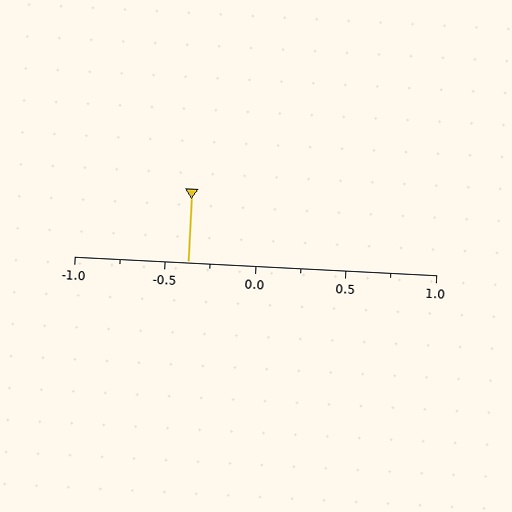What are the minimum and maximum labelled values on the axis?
The axis runs from -1.0 to 1.0.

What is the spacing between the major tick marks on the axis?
The major ticks are spaced 0.5 apart.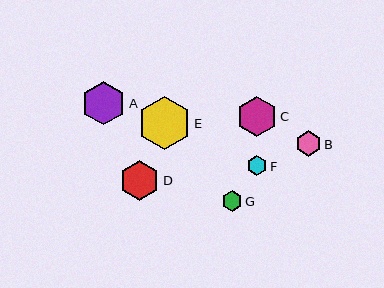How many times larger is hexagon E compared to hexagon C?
Hexagon E is approximately 1.3 times the size of hexagon C.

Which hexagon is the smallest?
Hexagon F is the smallest with a size of approximately 20 pixels.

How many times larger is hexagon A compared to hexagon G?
Hexagon A is approximately 2.1 times the size of hexagon G.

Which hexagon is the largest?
Hexagon E is the largest with a size of approximately 53 pixels.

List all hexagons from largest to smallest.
From largest to smallest: E, A, C, D, B, G, F.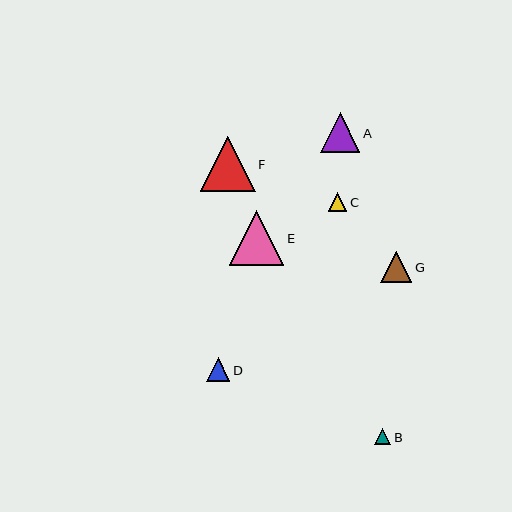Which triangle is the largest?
Triangle E is the largest with a size of approximately 55 pixels.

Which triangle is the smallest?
Triangle B is the smallest with a size of approximately 17 pixels.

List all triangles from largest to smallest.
From largest to smallest: E, F, A, G, D, C, B.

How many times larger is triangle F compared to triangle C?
Triangle F is approximately 2.9 times the size of triangle C.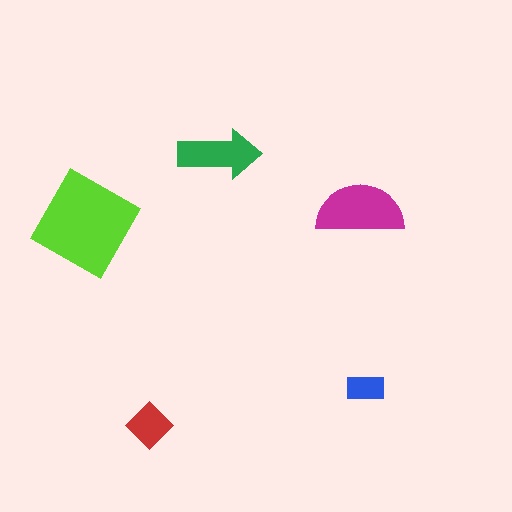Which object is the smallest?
The blue rectangle.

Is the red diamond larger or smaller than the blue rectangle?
Larger.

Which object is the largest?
The lime square.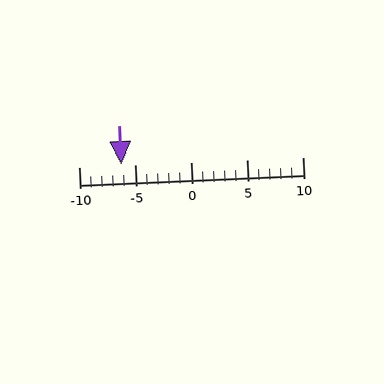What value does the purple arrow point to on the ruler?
The purple arrow points to approximately -6.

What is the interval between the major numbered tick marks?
The major tick marks are spaced 5 units apart.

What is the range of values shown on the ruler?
The ruler shows values from -10 to 10.